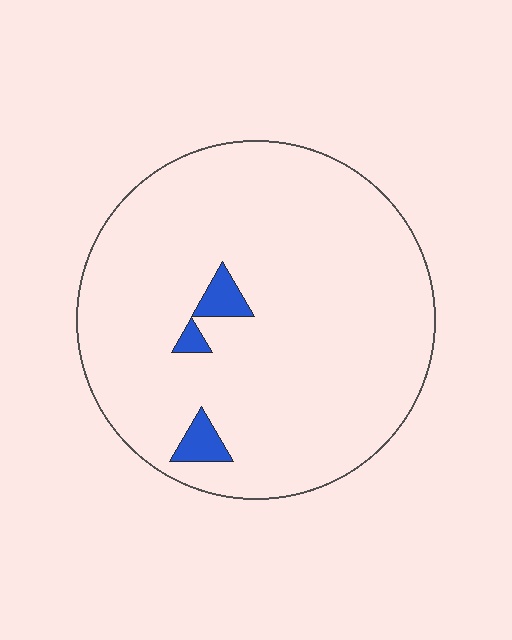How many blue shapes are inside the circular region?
3.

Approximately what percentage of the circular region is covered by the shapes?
Approximately 5%.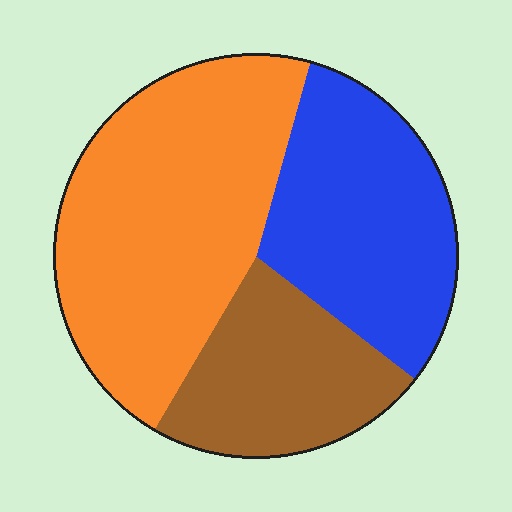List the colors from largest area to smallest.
From largest to smallest: orange, blue, brown.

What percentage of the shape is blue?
Blue covers roughly 30% of the shape.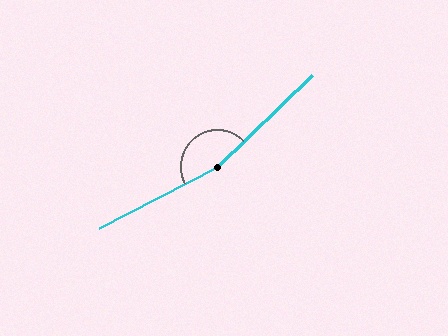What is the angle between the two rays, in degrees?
Approximately 164 degrees.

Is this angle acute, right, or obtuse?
It is obtuse.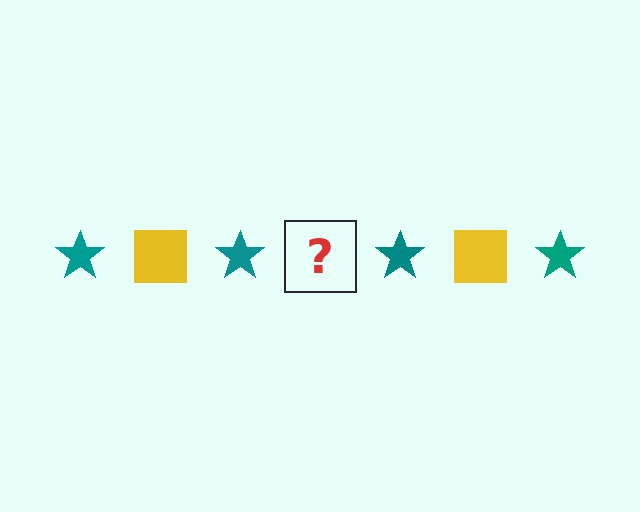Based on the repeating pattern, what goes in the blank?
The blank should be a yellow square.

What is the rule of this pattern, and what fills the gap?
The rule is that the pattern alternates between teal star and yellow square. The gap should be filled with a yellow square.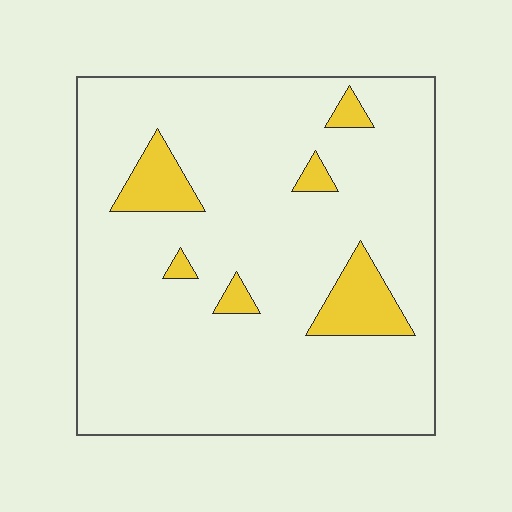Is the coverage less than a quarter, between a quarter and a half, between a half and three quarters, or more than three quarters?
Less than a quarter.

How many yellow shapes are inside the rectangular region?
6.